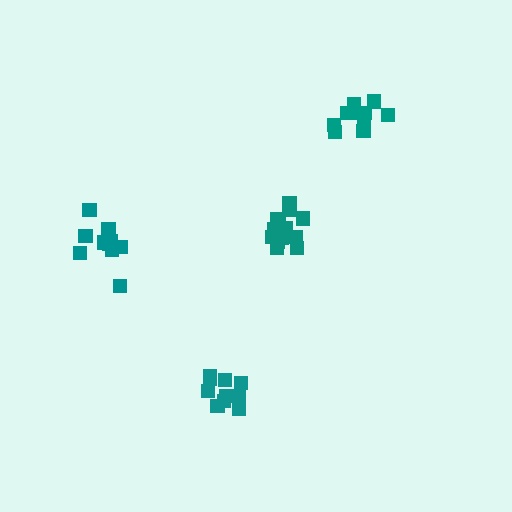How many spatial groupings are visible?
There are 4 spatial groupings.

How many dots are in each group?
Group 1: 15 dots, Group 2: 10 dots, Group 3: 10 dots, Group 4: 10 dots (45 total).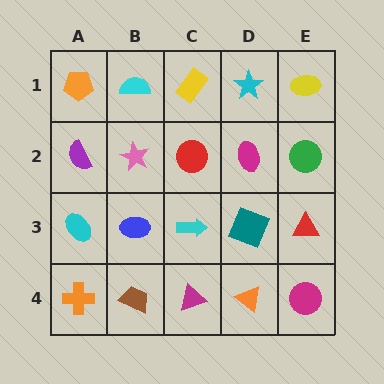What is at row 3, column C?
A cyan arrow.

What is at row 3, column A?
A cyan ellipse.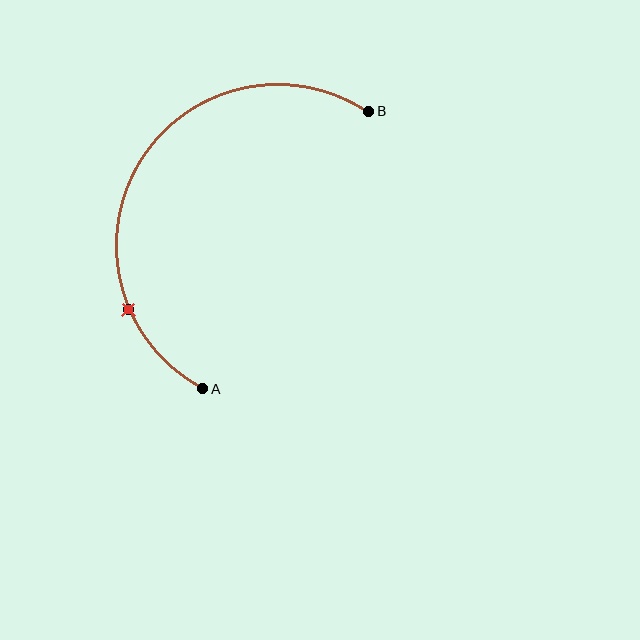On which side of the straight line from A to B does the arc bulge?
The arc bulges to the left of the straight line connecting A and B.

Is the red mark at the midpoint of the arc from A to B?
No. The red mark lies on the arc but is closer to endpoint A. The arc midpoint would be at the point on the curve equidistant along the arc from both A and B.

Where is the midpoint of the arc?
The arc midpoint is the point on the curve farthest from the straight line joining A and B. It sits to the left of that line.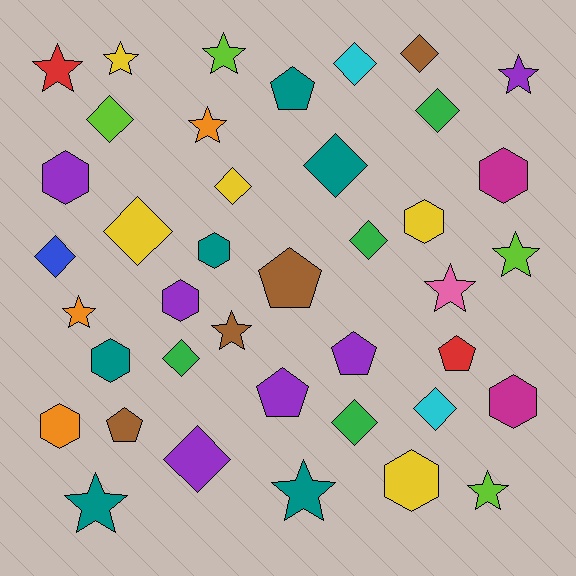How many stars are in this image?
There are 12 stars.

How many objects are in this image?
There are 40 objects.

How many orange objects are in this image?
There are 3 orange objects.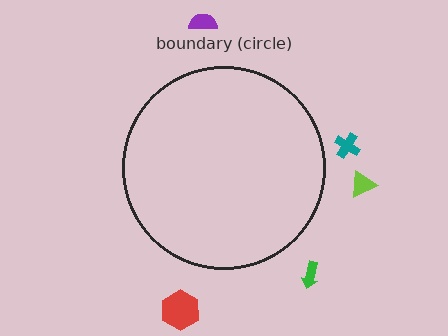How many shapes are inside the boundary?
0 inside, 5 outside.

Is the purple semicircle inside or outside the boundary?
Outside.